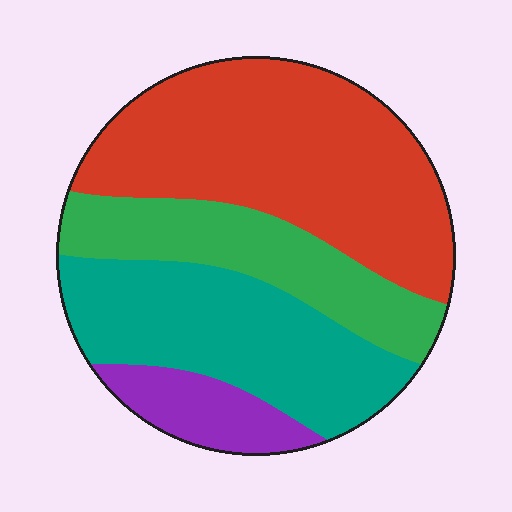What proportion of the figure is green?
Green covers 20% of the figure.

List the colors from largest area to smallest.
From largest to smallest: red, teal, green, purple.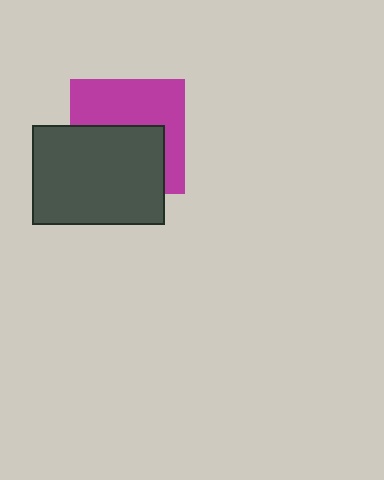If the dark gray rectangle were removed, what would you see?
You would see the complete magenta square.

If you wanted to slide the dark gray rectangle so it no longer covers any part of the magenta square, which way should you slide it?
Slide it down — that is the most direct way to separate the two shapes.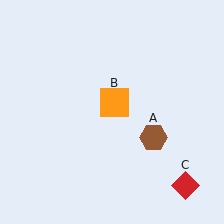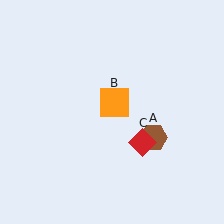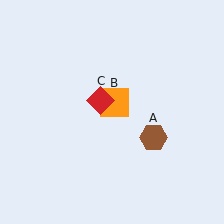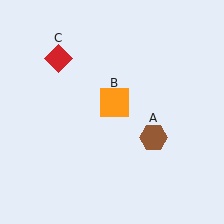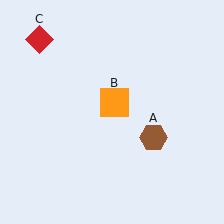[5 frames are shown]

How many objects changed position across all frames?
1 object changed position: red diamond (object C).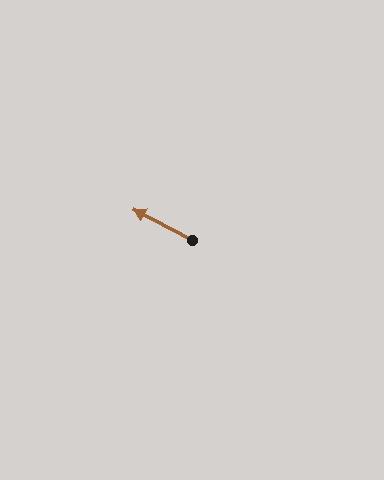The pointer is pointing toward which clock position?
Roughly 10 o'clock.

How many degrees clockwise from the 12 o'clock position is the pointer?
Approximately 298 degrees.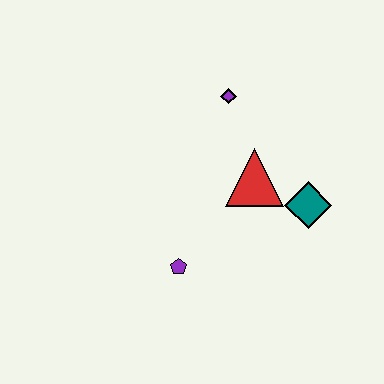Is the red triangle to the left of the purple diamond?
No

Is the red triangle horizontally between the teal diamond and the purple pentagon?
Yes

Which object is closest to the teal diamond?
The red triangle is closest to the teal diamond.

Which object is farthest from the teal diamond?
The purple pentagon is farthest from the teal diamond.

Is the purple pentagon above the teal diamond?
No